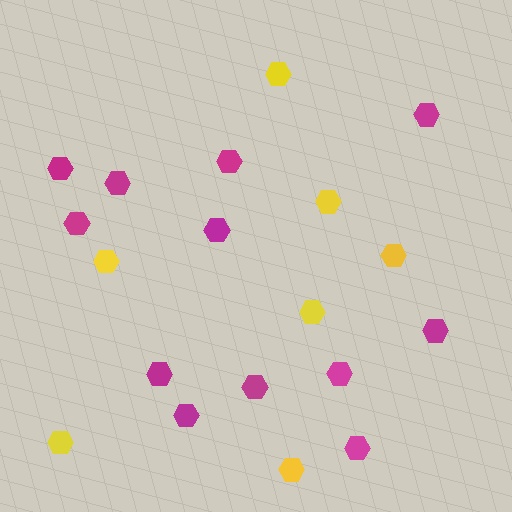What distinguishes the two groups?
There are 2 groups: one group of yellow hexagons (7) and one group of magenta hexagons (12).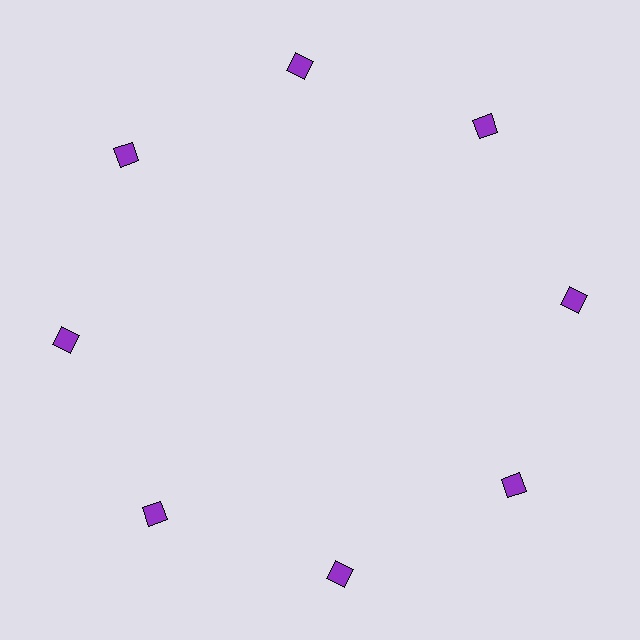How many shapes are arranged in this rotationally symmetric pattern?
There are 8 shapes, arranged in 8 groups of 1.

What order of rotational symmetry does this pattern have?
This pattern has 8-fold rotational symmetry.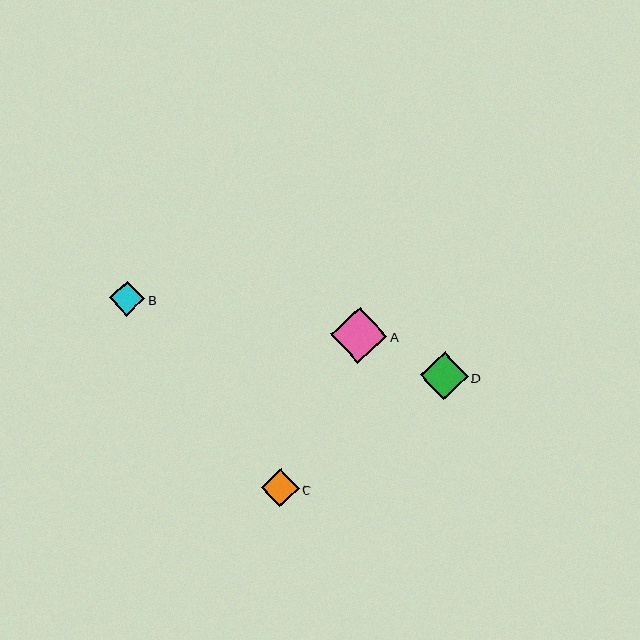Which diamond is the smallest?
Diamond B is the smallest with a size of approximately 35 pixels.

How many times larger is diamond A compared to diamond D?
Diamond A is approximately 1.2 times the size of diamond D.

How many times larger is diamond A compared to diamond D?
Diamond A is approximately 1.2 times the size of diamond D.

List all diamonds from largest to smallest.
From largest to smallest: A, D, C, B.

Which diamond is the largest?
Diamond A is the largest with a size of approximately 56 pixels.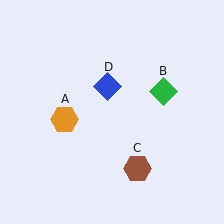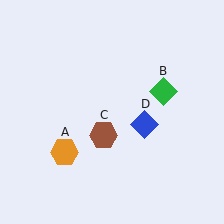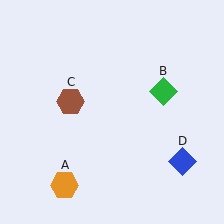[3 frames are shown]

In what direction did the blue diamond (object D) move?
The blue diamond (object D) moved down and to the right.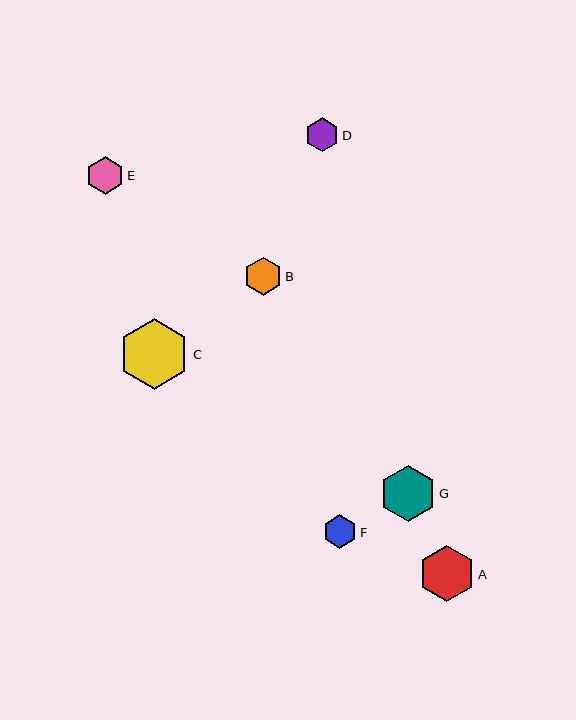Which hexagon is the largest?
Hexagon C is the largest with a size of approximately 71 pixels.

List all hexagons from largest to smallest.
From largest to smallest: C, G, A, B, E, D, F.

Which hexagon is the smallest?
Hexagon F is the smallest with a size of approximately 33 pixels.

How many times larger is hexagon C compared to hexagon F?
Hexagon C is approximately 2.1 times the size of hexagon F.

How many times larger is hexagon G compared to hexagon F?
Hexagon G is approximately 1.7 times the size of hexagon F.